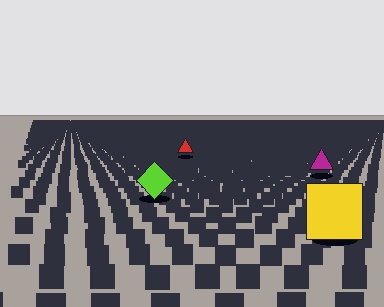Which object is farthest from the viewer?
The red triangle is farthest from the viewer. It appears smaller and the ground texture around it is denser.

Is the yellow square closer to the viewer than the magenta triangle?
Yes. The yellow square is closer — you can tell from the texture gradient: the ground texture is coarser near it.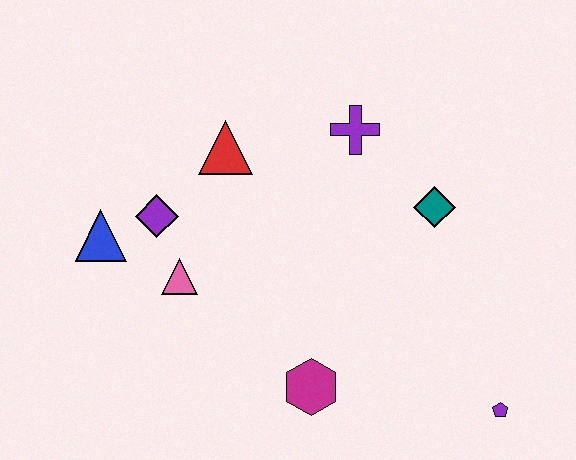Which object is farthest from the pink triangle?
The purple pentagon is farthest from the pink triangle.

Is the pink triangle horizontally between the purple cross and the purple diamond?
Yes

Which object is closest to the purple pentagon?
The magenta hexagon is closest to the purple pentagon.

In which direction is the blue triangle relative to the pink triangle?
The blue triangle is to the left of the pink triangle.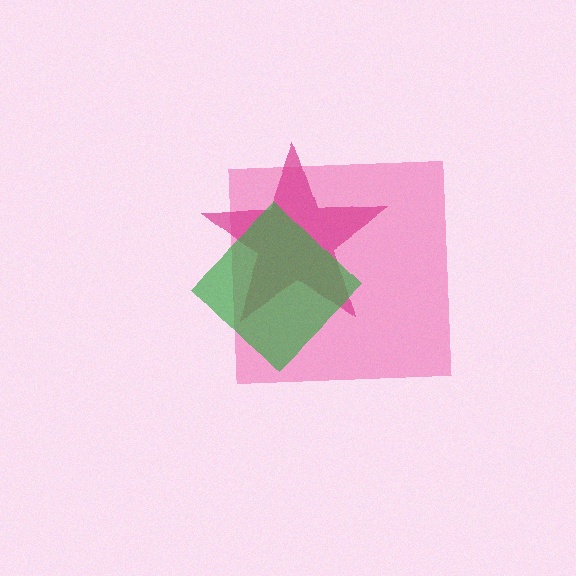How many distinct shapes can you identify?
There are 3 distinct shapes: a pink square, a magenta star, a green diamond.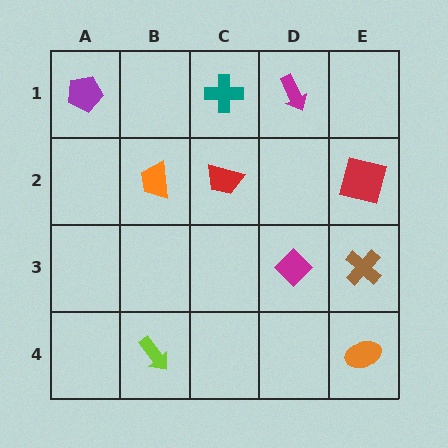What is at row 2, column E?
A red square.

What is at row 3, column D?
A magenta diamond.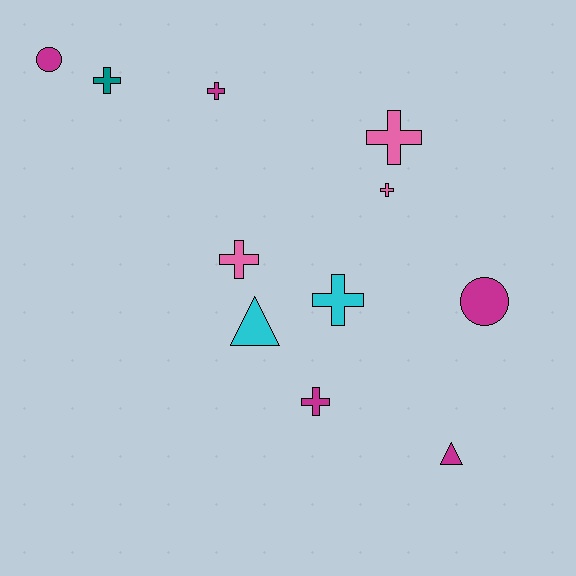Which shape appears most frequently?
Cross, with 7 objects.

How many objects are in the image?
There are 11 objects.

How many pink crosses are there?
There are 3 pink crosses.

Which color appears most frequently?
Magenta, with 5 objects.